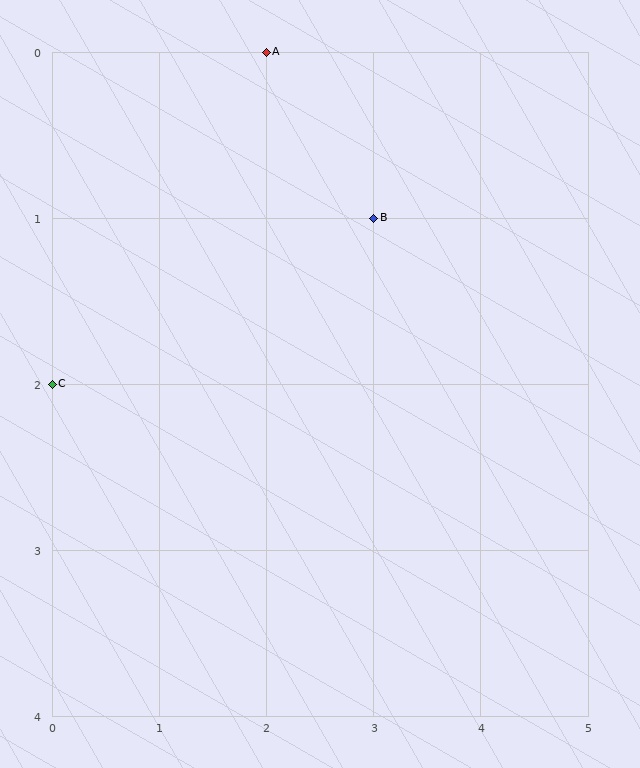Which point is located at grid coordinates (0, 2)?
Point C is at (0, 2).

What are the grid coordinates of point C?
Point C is at grid coordinates (0, 2).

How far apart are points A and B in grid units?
Points A and B are 1 column and 1 row apart (about 1.4 grid units diagonally).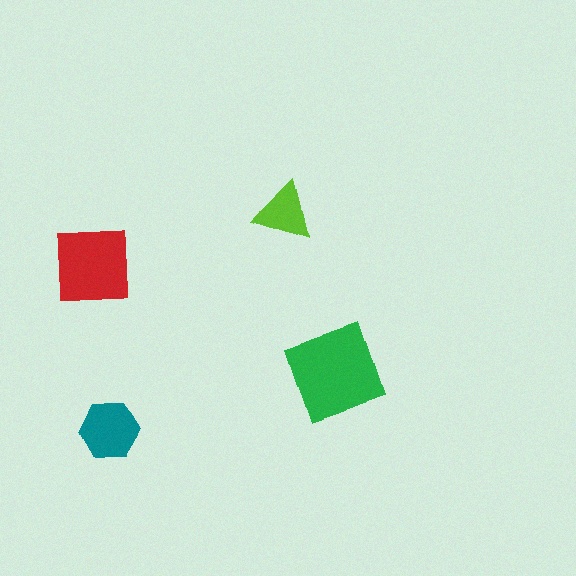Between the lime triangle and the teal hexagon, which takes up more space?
The teal hexagon.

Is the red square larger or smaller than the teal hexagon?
Larger.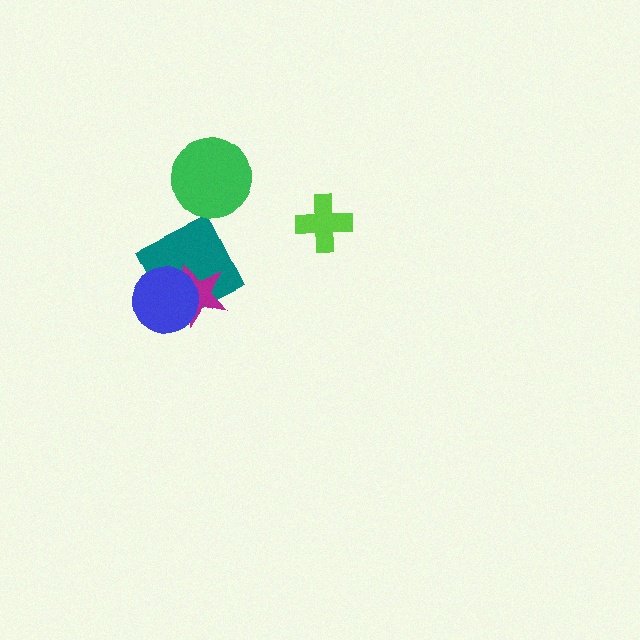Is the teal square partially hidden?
Yes, it is partially covered by another shape.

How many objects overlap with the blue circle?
2 objects overlap with the blue circle.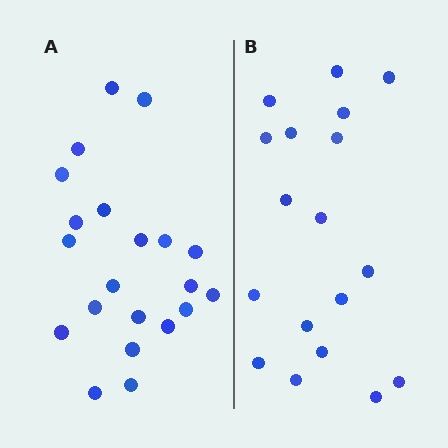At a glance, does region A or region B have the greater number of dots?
Region A (the left region) has more dots.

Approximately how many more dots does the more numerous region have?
Region A has just a few more — roughly 2 or 3 more dots than region B.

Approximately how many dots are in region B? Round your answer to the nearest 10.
About 20 dots. (The exact count is 18, which rounds to 20.)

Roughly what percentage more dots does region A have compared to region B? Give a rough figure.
About 15% more.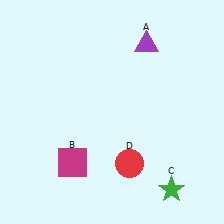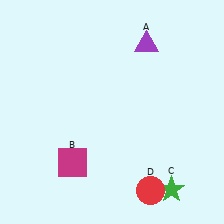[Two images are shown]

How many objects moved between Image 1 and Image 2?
1 object moved between the two images.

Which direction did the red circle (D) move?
The red circle (D) moved down.